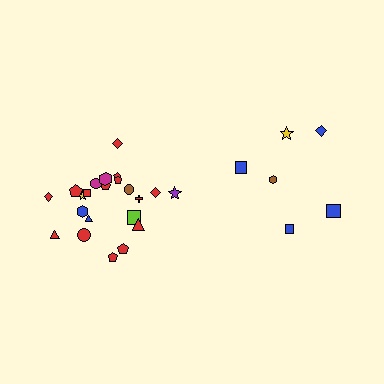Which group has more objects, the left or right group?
The left group.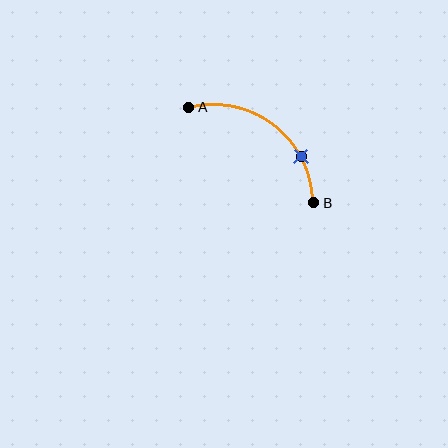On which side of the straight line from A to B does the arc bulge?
The arc bulges above and to the right of the straight line connecting A and B.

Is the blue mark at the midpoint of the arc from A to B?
No. The blue mark lies on the arc but is closer to endpoint B. The arc midpoint would be at the point on the curve equidistant along the arc from both A and B.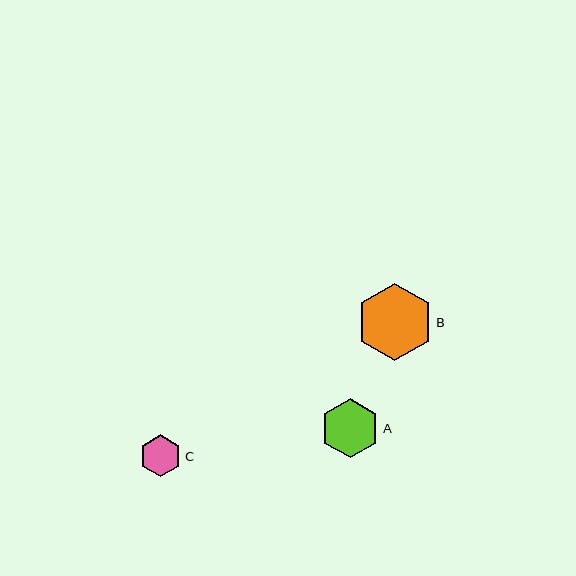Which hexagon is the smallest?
Hexagon C is the smallest with a size of approximately 42 pixels.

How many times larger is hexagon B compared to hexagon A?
Hexagon B is approximately 1.3 times the size of hexagon A.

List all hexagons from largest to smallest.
From largest to smallest: B, A, C.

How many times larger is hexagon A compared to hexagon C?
Hexagon A is approximately 1.4 times the size of hexagon C.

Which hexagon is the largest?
Hexagon B is the largest with a size of approximately 77 pixels.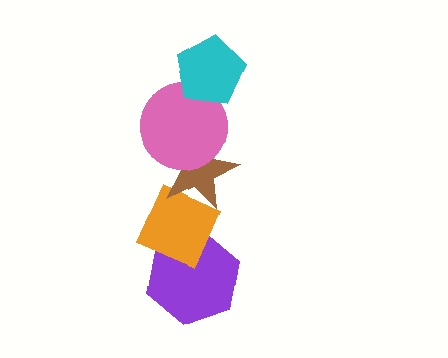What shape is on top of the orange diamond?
The brown star is on top of the orange diamond.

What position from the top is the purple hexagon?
The purple hexagon is 5th from the top.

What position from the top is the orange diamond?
The orange diamond is 4th from the top.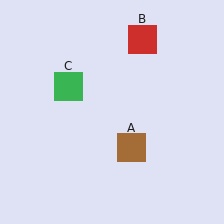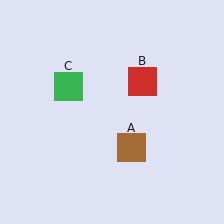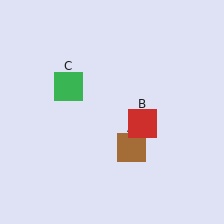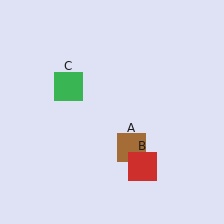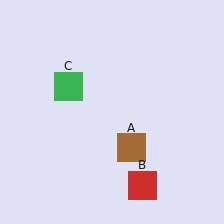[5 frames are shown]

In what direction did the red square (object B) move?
The red square (object B) moved down.